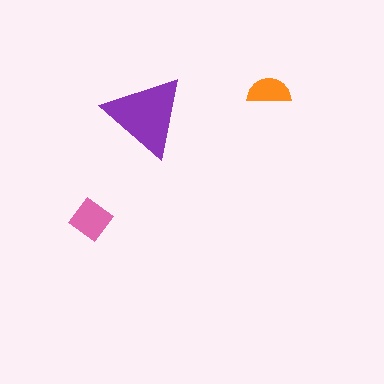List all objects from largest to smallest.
The purple triangle, the pink diamond, the orange semicircle.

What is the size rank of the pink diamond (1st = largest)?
2nd.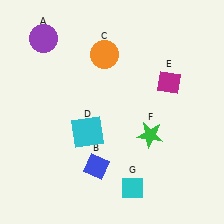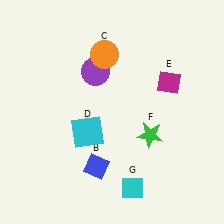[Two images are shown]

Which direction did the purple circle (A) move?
The purple circle (A) moved right.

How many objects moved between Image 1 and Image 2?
1 object moved between the two images.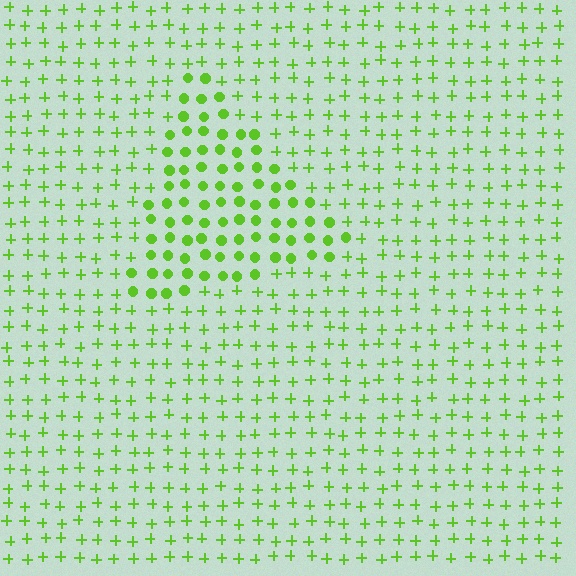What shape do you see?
I see a triangle.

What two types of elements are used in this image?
The image uses circles inside the triangle region and plus signs outside it.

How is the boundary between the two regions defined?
The boundary is defined by a change in element shape: circles inside vs. plus signs outside. All elements share the same color and spacing.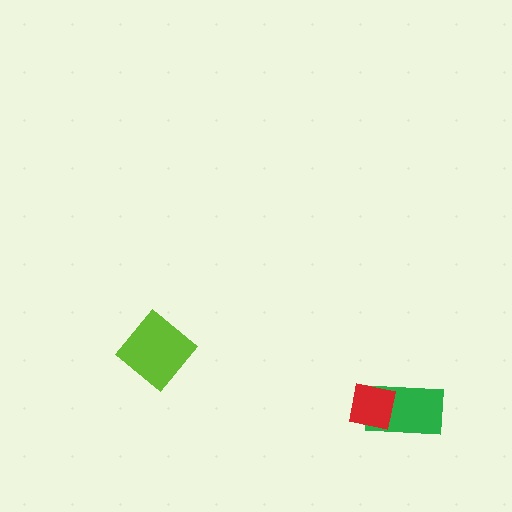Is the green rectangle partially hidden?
Yes, it is partially covered by another shape.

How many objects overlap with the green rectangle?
1 object overlaps with the green rectangle.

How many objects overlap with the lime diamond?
0 objects overlap with the lime diamond.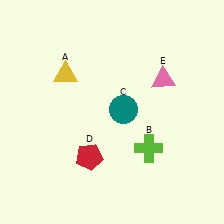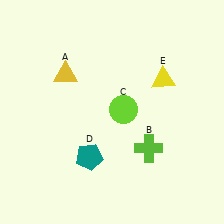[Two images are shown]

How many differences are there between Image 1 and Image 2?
There are 3 differences between the two images.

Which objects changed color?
C changed from teal to lime. D changed from red to teal. E changed from pink to yellow.